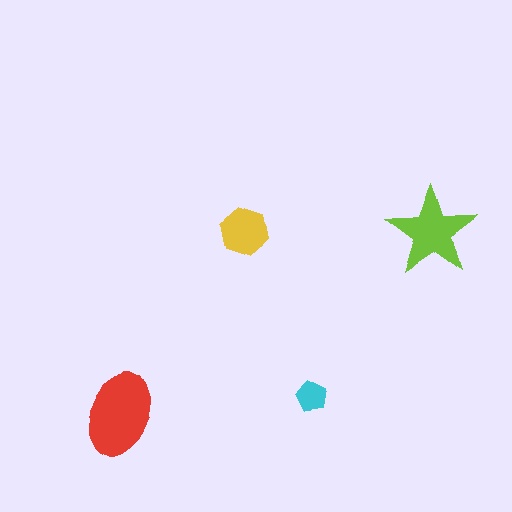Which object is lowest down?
The red ellipse is bottommost.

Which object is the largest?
The red ellipse.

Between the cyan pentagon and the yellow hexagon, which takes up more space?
The yellow hexagon.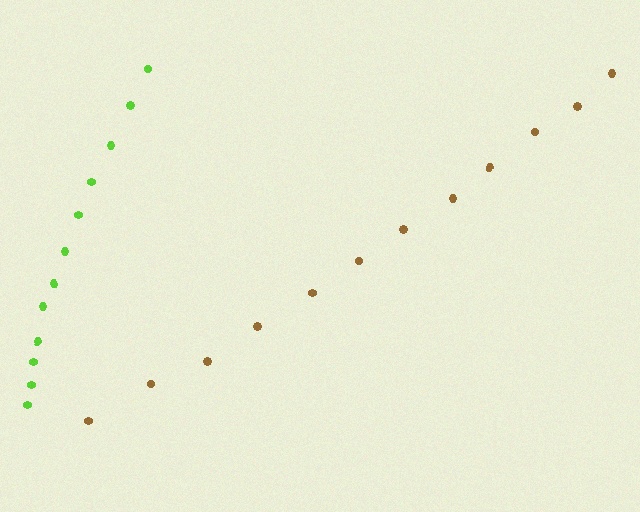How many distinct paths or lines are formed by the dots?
There are 2 distinct paths.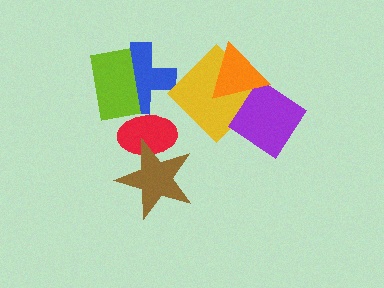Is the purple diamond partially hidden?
Yes, it is partially covered by another shape.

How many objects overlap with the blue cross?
2 objects overlap with the blue cross.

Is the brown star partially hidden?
No, no other shape covers it.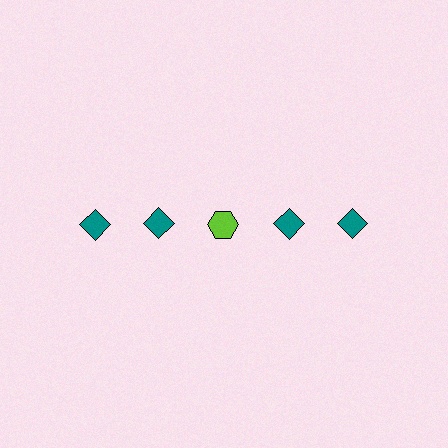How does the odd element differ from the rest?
It differs in both color (lime instead of teal) and shape (hexagon instead of diamond).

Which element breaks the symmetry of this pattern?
The lime hexagon in the top row, center column breaks the symmetry. All other shapes are teal diamonds.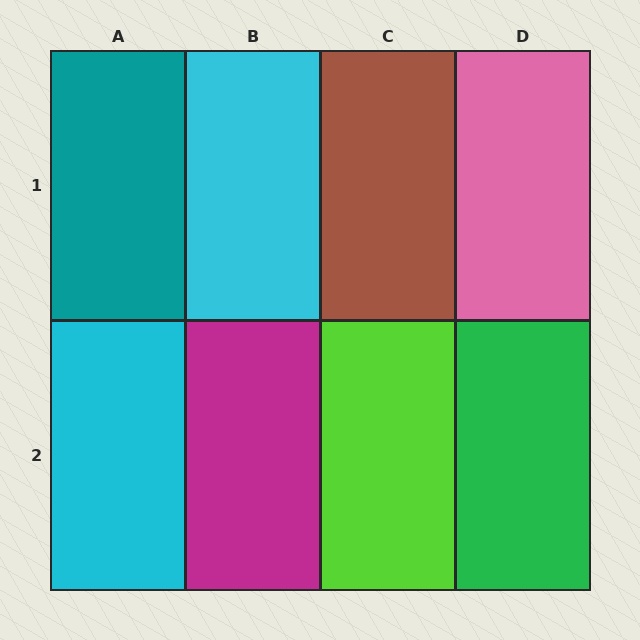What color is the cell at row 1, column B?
Cyan.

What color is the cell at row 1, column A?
Teal.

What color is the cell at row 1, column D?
Pink.